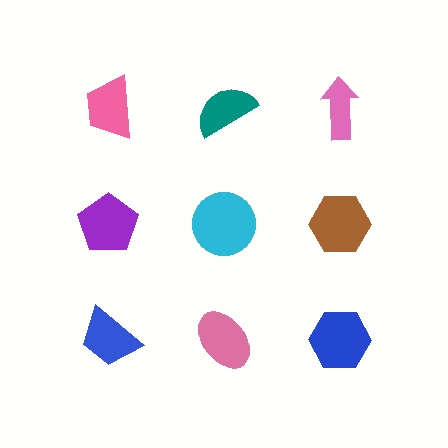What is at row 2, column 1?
A purple pentagon.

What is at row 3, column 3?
A blue hexagon.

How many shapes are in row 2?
3 shapes.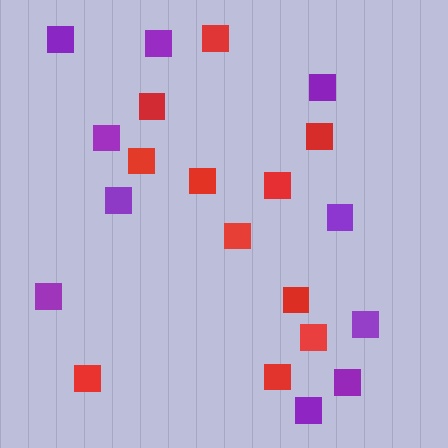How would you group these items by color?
There are 2 groups: one group of red squares (11) and one group of purple squares (10).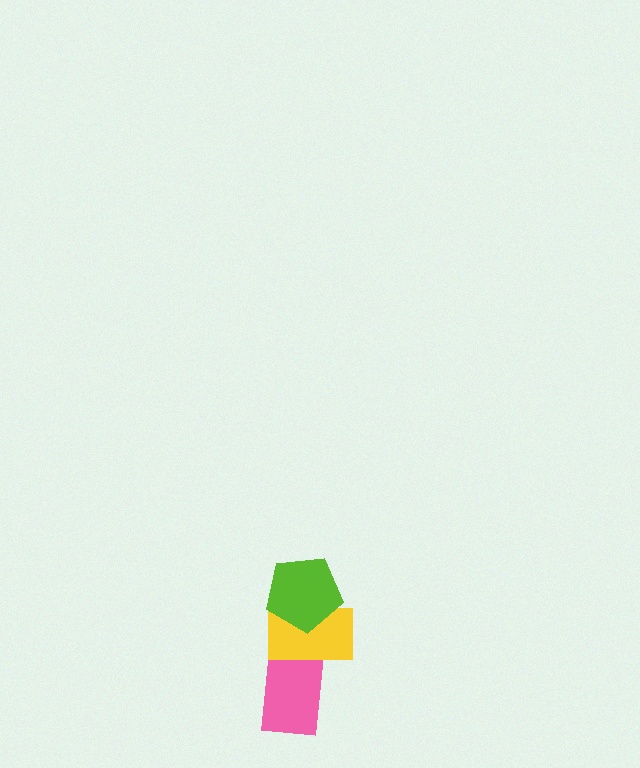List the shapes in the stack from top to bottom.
From top to bottom: the lime pentagon, the yellow rectangle, the pink rectangle.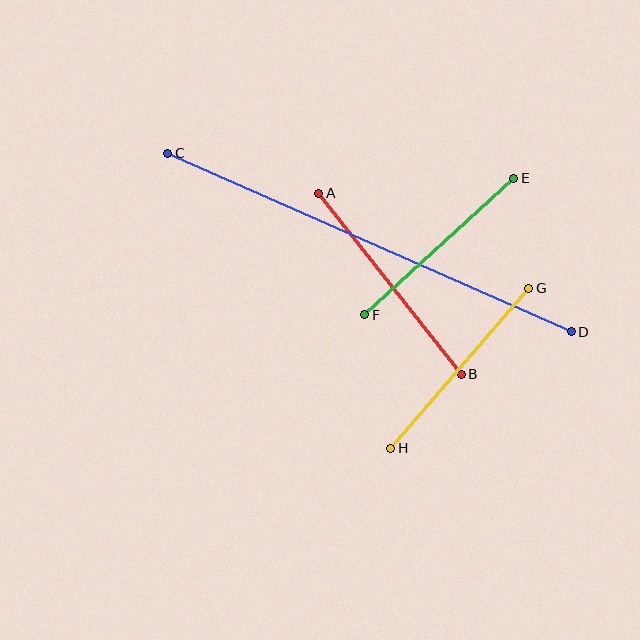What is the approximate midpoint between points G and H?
The midpoint is at approximately (460, 368) pixels.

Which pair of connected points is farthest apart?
Points C and D are farthest apart.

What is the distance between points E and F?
The distance is approximately 202 pixels.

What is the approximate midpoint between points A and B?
The midpoint is at approximately (390, 284) pixels.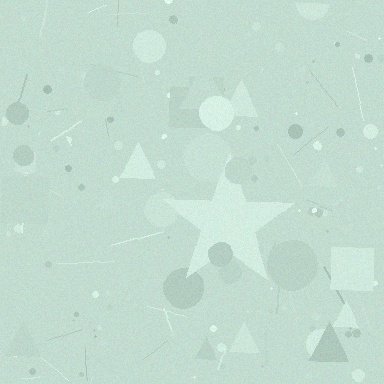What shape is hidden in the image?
A star is hidden in the image.